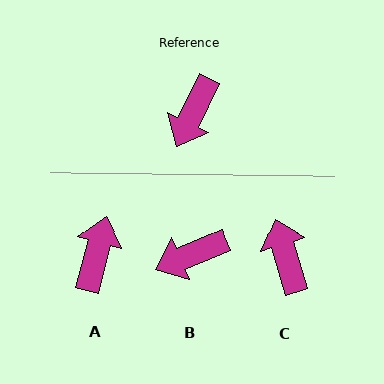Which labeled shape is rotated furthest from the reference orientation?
A, about 168 degrees away.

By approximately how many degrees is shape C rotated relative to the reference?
Approximately 137 degrees clockwise.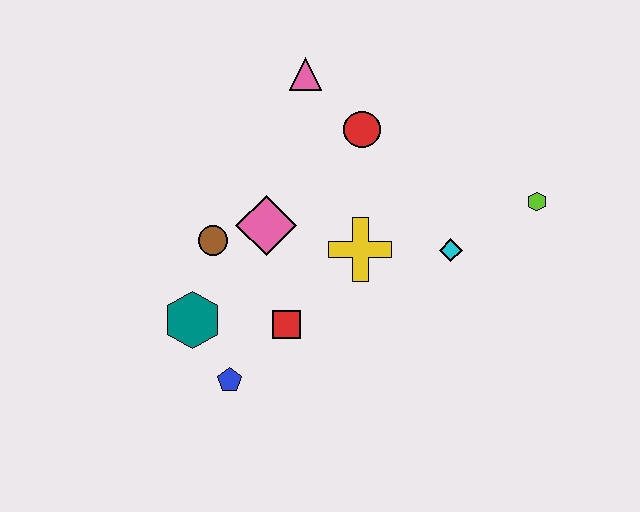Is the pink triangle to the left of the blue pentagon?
No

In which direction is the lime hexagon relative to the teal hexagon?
The lime hexagon is to the right of the teal hexagon.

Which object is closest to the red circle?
The pink triangle is closest to the red circle.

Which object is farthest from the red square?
The lime hexagon is farthest from the red square.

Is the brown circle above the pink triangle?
No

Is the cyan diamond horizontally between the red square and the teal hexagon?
No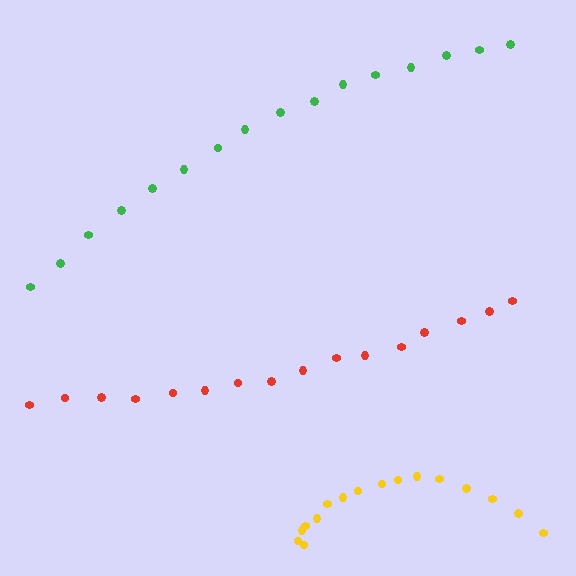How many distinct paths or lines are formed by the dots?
There are 3 distinct paths.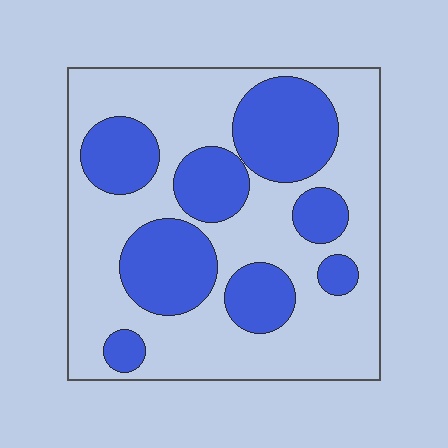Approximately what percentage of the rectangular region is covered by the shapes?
Approximately 35%.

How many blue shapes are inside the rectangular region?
8.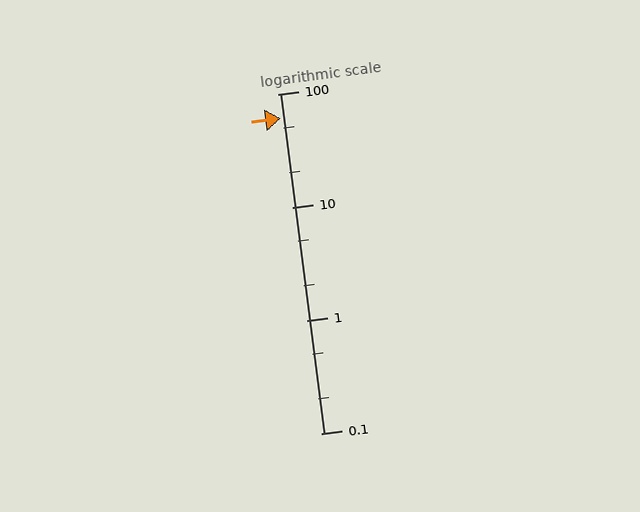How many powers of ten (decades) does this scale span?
The scale spans 3 decades, from 0.1 to 100.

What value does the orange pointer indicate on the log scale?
The pointer indicates approximately 61.